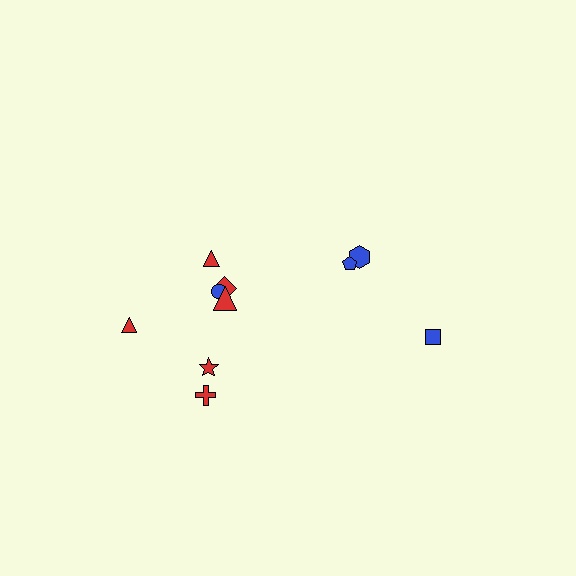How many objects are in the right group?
There are 3 objects.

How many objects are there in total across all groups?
There are 10 objects.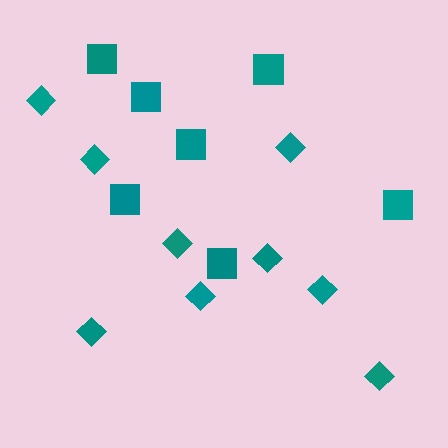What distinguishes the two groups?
There are 2 groups: one group of squares (7) and one group of diamonds (9).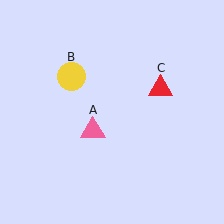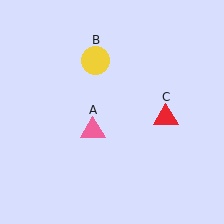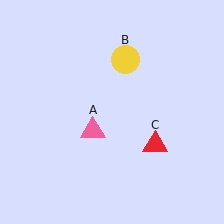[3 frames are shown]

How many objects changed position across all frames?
2 objects changed position: yellow circle (object B), red triangle (object C).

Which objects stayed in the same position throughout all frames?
Pink triangle (object A) remained stationary.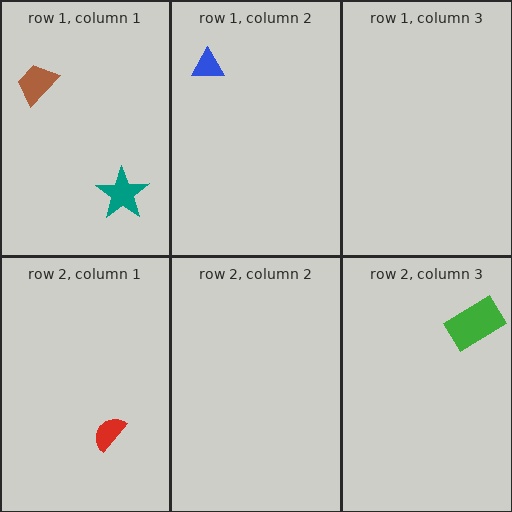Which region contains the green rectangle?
The row 2, column 3 region.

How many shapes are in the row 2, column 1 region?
1.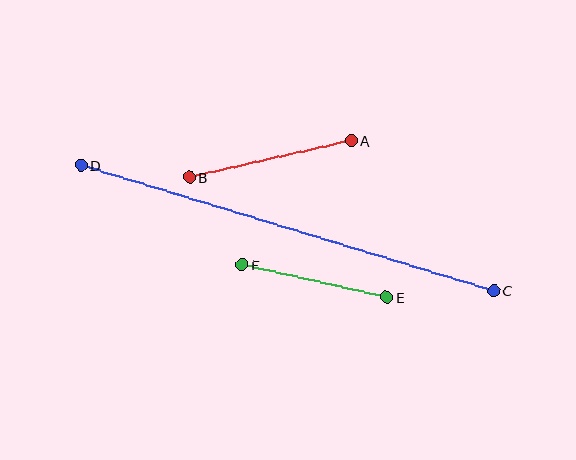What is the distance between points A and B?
The distance is approximately 166 pixels.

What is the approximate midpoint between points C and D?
The midpoint is at approximately (287, 228) pixels.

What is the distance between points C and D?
The distance is approximately 431 pixels.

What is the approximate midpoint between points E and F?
The midpoint is at approximately (314, 281) pixels.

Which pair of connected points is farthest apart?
Points C and D are farthest apart.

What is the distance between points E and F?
The distance is approximately 148 pixels.